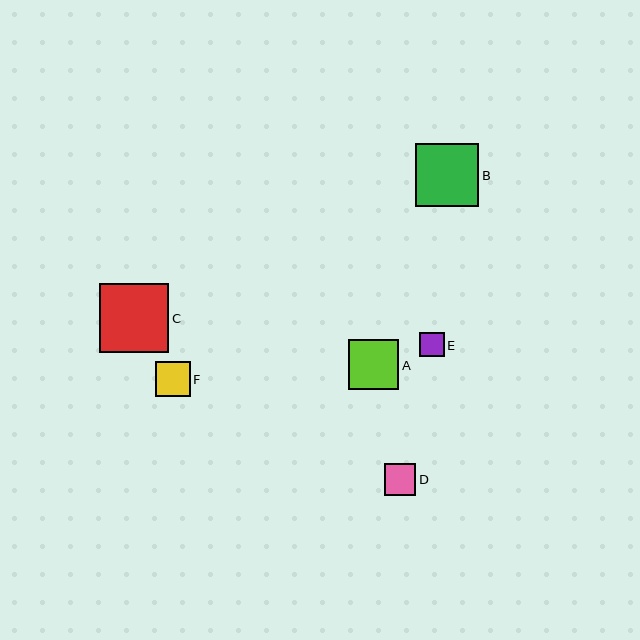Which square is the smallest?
Square E is the smallest with a size of approximately 25 pixels.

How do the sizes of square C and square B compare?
Square C and square B are approximately the same size.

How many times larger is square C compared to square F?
Square C is approximately 2.0 times the size of square F.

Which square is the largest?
Square C is the largest with a size of approximately 69 pixels.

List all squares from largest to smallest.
From largest to smallest: C, B, A, F, D, E.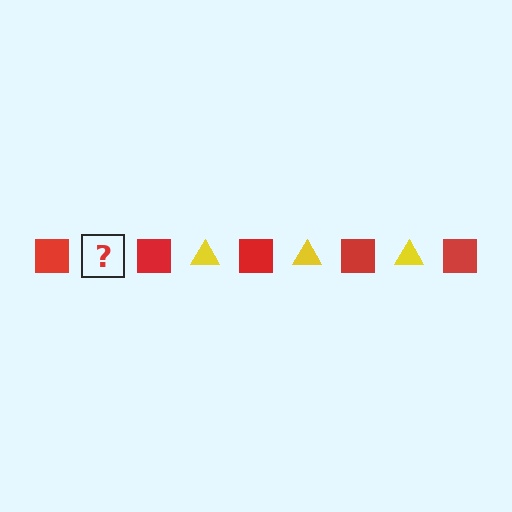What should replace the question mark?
The question mark should be replaced with a yellow triangle.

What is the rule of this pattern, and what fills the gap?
The rule is that the pattern alternates between red square and yellow triangle. The gap should be filled with a yellow triangle.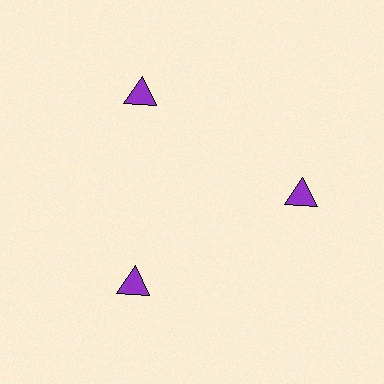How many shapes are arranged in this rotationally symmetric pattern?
There are 3 shapes, arranged in 3 groups of 1.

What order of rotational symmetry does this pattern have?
This pattern has 3-fold rotational symmetry.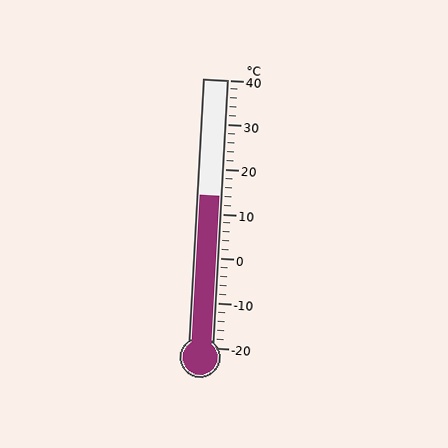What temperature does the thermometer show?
The thermometer shows approximately 14°C.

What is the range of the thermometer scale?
The thermometer scale ranges from -20°C to 40°C.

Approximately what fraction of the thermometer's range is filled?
The thermometer is filled to approximately 55% of its range.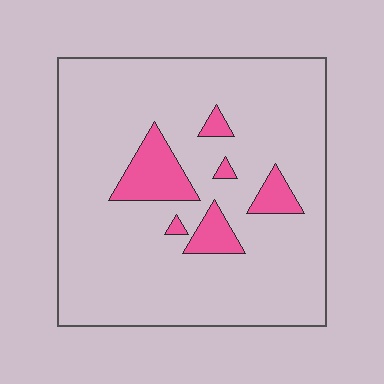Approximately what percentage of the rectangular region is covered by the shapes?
Approximately 10%.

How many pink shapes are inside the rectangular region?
6.